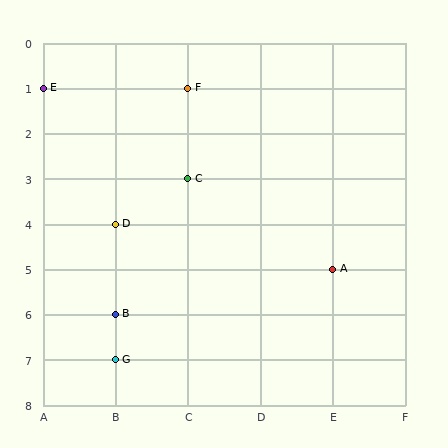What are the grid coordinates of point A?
Point A is at grid coordinates (E, 5).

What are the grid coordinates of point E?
Point E is at grid coordinates (A, 1).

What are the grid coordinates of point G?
Point G is at grid coordinates (B, 7).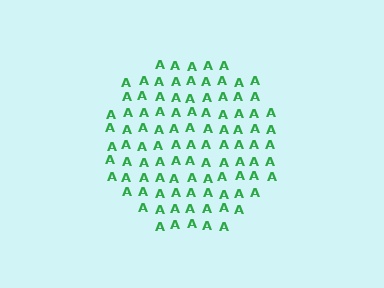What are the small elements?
The small elements are letter A's.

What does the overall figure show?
The overall figure shows a circle.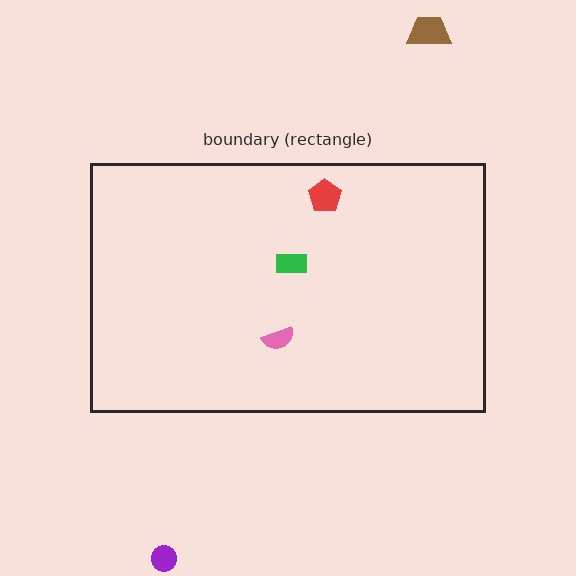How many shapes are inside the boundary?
3 inside, 2 outside.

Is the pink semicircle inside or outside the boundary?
Inside.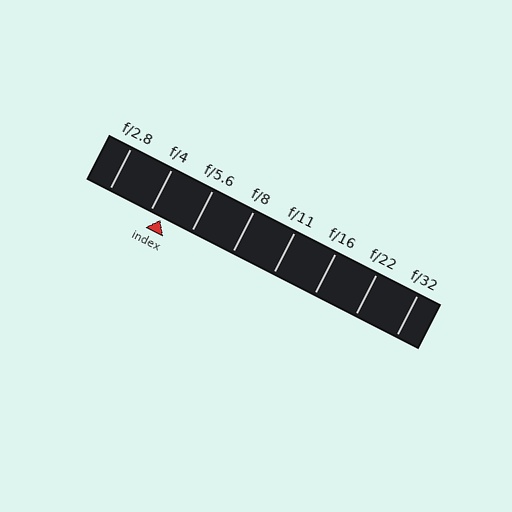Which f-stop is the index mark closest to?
The index mark is closest to f/4.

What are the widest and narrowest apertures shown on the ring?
The widest aperture shown is f/2.8 and the narrowest is f/32.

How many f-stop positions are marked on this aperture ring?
There are 8 f-stop positions marked.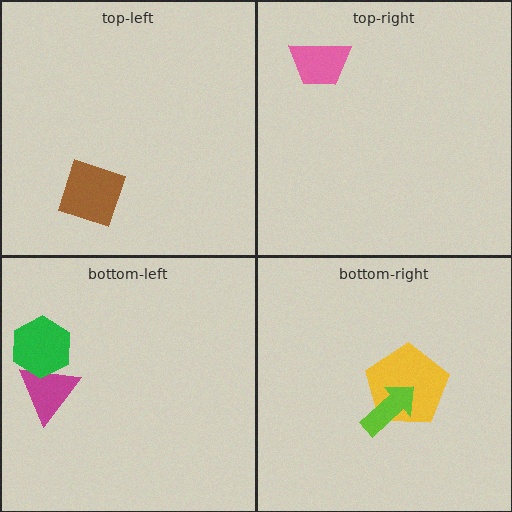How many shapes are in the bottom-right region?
2.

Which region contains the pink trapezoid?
The top-right region.